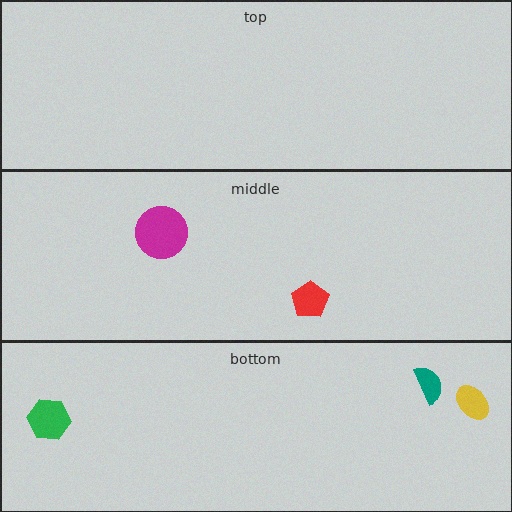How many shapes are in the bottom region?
3.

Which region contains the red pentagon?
The middle region.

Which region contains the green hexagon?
The bottom region.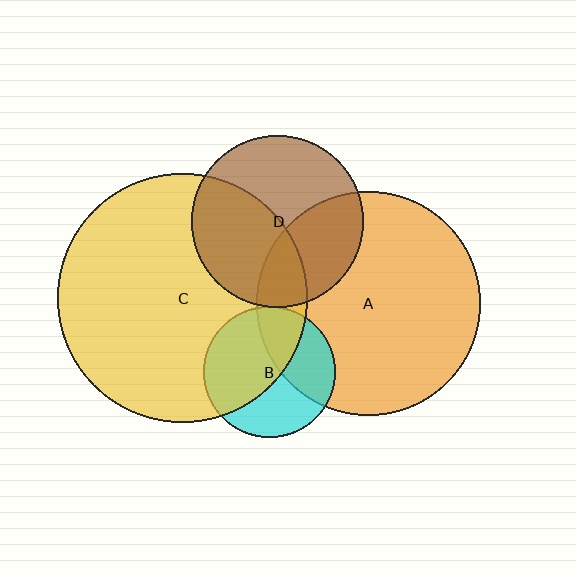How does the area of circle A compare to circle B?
Approximately 2.9 times.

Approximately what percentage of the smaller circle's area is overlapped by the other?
Approximately 55%.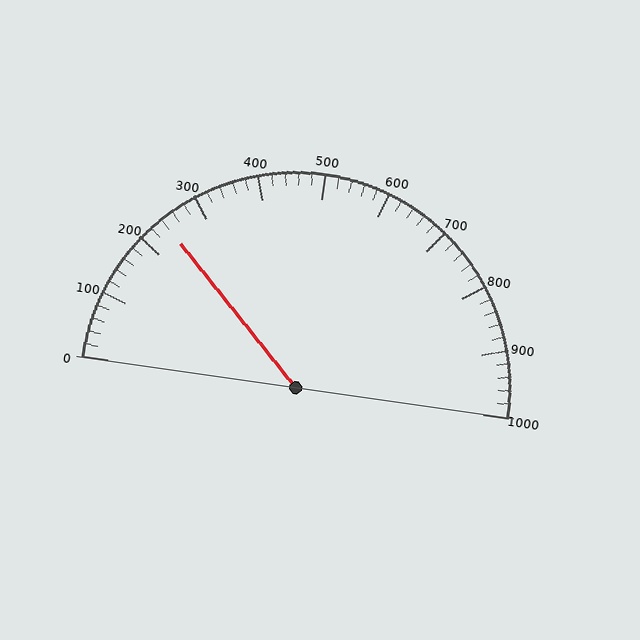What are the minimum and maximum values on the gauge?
The gauge ranges from 0 to 1000.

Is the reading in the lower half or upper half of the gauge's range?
The reading is in the lower half of the range (0 to 1000).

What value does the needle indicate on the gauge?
The needle indicates approximately 240.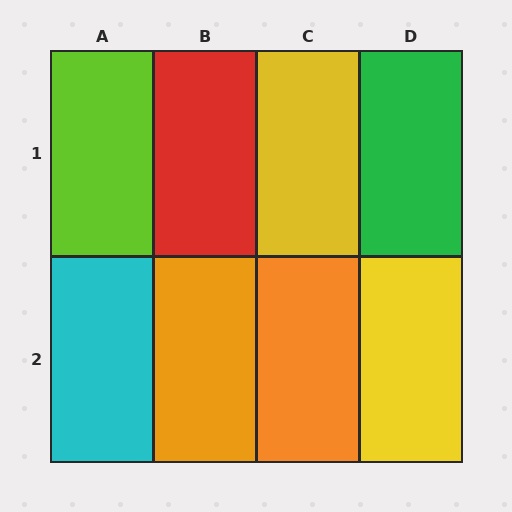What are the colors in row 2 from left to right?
Cyan, orange, orange, yellow.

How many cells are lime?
1 cell is lime.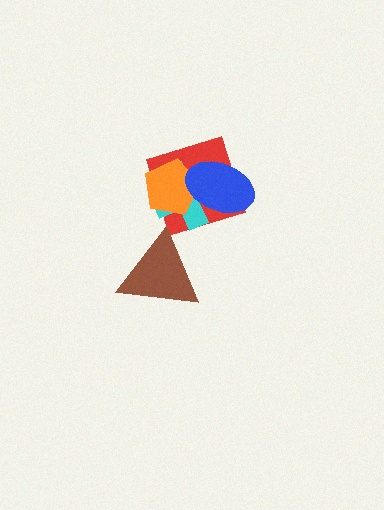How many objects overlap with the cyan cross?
3 objects overlap with the cyan cross.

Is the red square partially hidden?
Yes, it is partially covered by another shape.